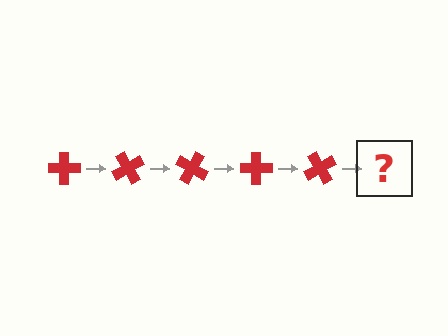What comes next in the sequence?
The next element should be a red cross rotated 300 degrees.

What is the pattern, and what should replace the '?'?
The pattern is that the cross rotates 60 degrees each step. The '?' should be a red cross rotated 300 degrees.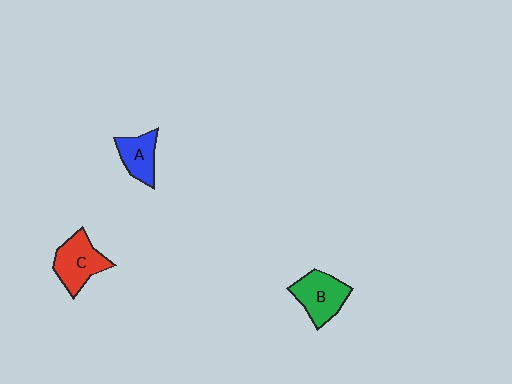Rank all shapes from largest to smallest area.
From largest to smallest: C (red), B (green), A (blue).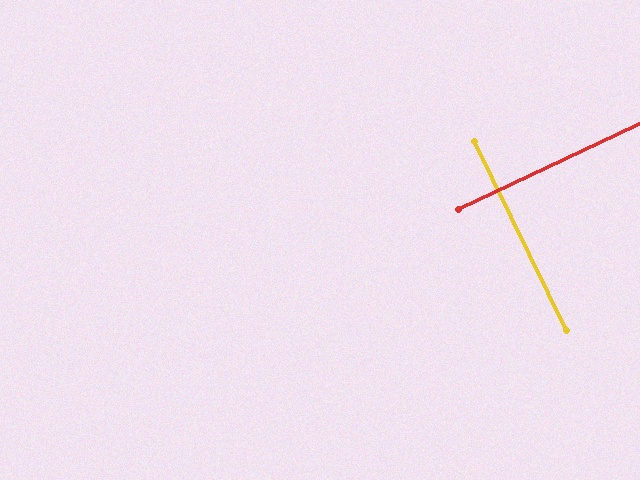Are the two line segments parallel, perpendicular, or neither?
Perpendicular — they meet at approximately 90°.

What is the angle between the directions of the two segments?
Approximately 90 degrees.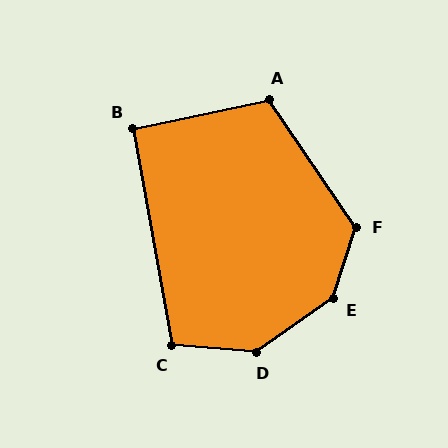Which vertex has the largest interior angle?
E, at approximately 143 degrees.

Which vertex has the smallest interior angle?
B, at approximately 92 degrees.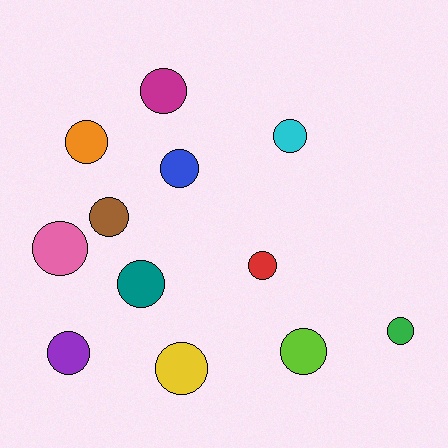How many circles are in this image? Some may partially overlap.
There are 12 circles.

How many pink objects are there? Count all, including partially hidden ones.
There is 1 pink object.